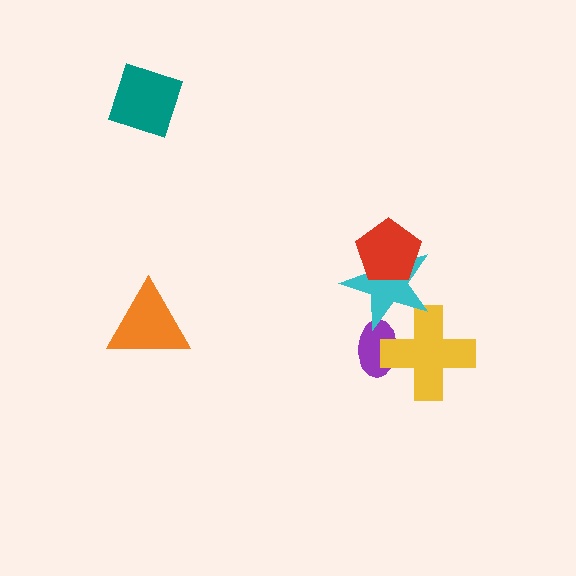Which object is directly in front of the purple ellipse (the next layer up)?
The yellow cross is directly in front of the purple ellipse.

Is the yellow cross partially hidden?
Yes, it is partially covered by another shape.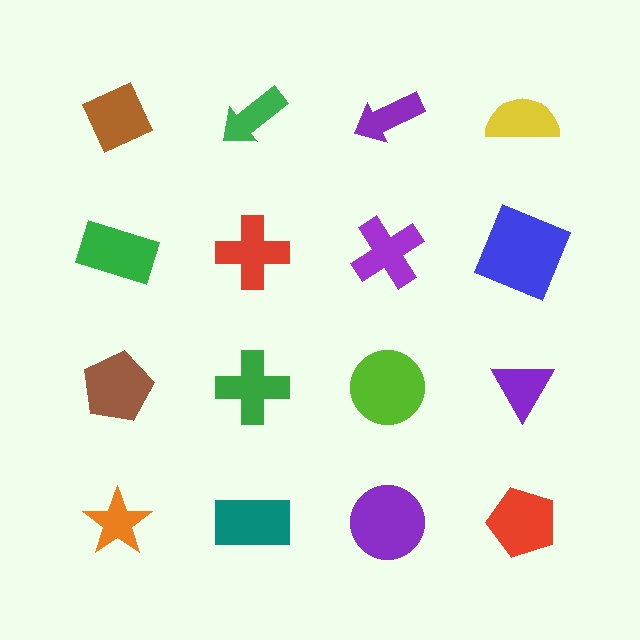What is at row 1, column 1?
A brown diamond.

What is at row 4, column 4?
A red pentagon.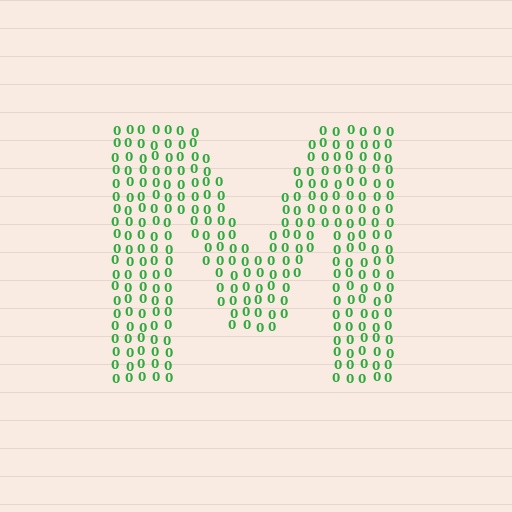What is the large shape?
The large shape is the letter M.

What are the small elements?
The small elements are digit 0's.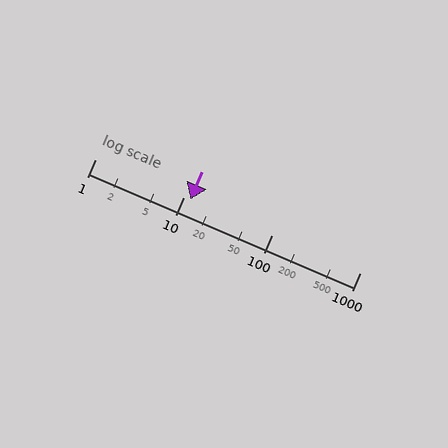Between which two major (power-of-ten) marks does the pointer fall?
The pointer is between 10 and 100.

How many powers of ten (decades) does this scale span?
The scale spans 3 decades, from 1 to 1000.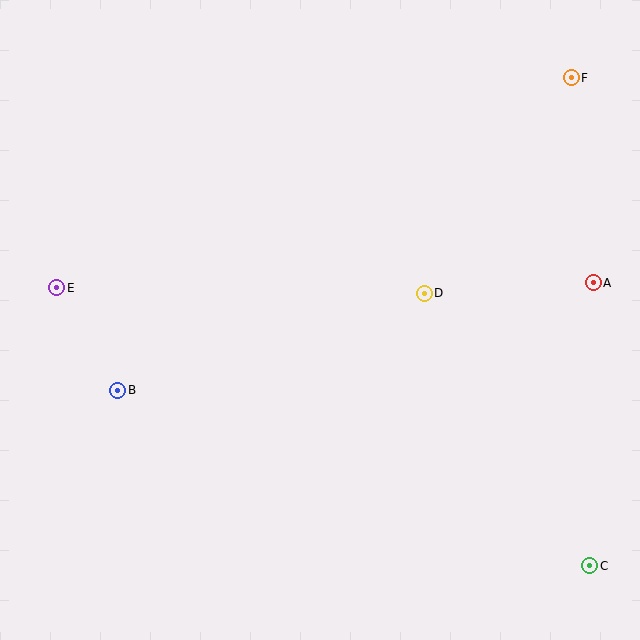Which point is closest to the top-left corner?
Point E is closest to the top-left corner.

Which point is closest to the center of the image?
Point D at (424, 293) is closest to the center.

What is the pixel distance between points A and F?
The distance between A and F is 206 pixels.